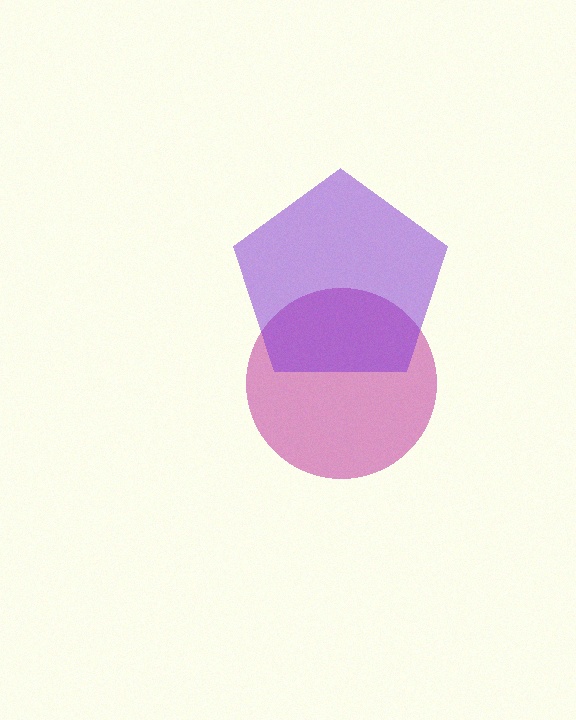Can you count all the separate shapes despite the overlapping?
Yes, there are 2 separate shapes.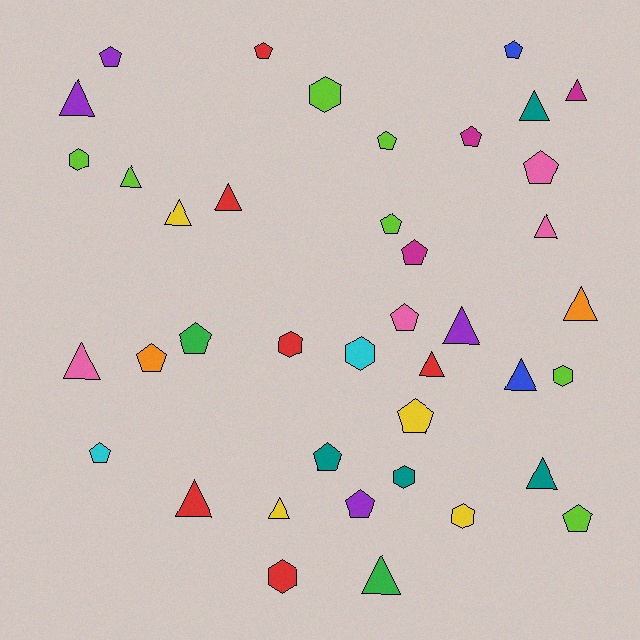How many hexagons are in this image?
There are 8 hexagons.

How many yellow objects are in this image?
There are 4 yellow objects.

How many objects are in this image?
There are 40 objects.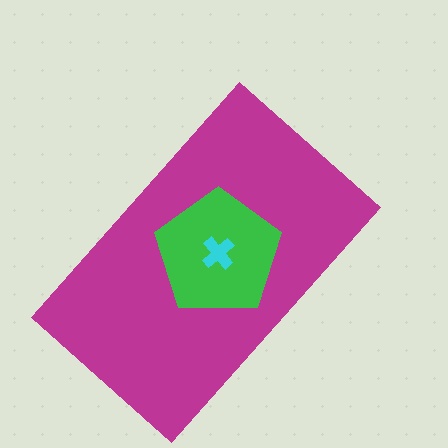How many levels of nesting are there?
3.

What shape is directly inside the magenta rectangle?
The green pentagon.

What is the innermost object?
The cyan cross.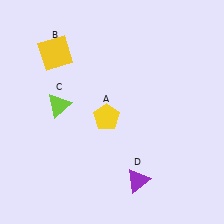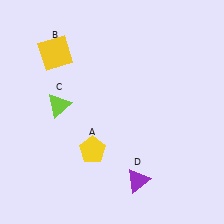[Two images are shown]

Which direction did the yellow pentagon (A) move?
The yellow pentagon (A) moved down.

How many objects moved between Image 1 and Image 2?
1 object moved between the two images.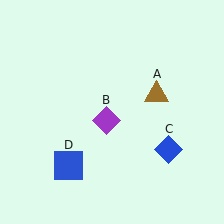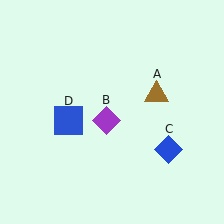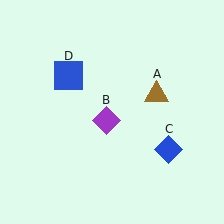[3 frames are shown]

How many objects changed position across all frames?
1 object changed position: blue square (object D).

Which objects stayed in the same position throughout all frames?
Brown triangle (object A) and purple diamond (object B) and blue diamond (object C) remained stationary.